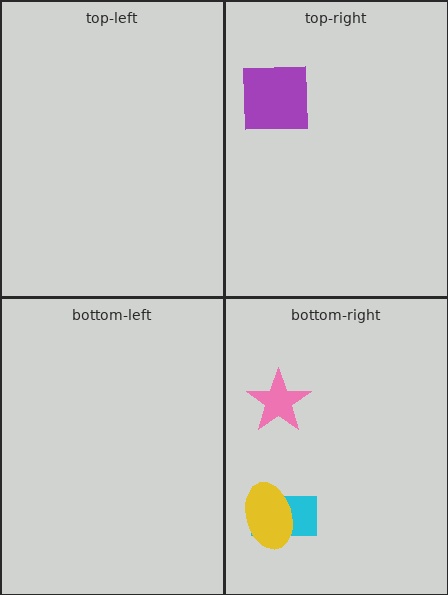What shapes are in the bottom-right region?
The cyan rectangle, the pink star, the yellow ellipse.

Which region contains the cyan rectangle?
The bottom-right region.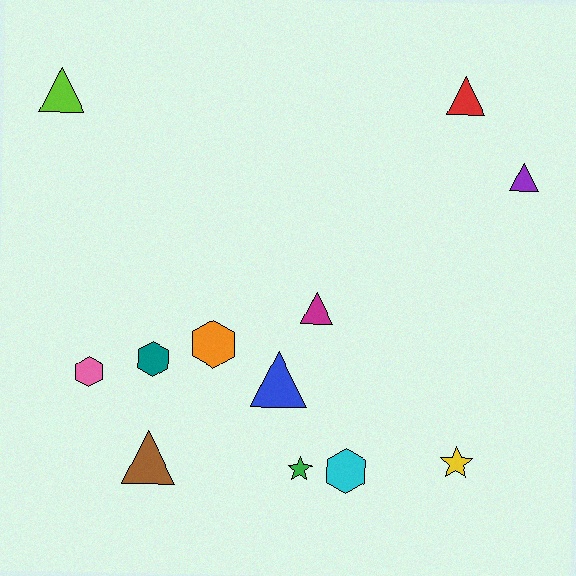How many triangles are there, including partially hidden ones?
There are 6 triangles.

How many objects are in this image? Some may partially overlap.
There are 12 objects.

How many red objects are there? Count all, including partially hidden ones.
There is 1 red object.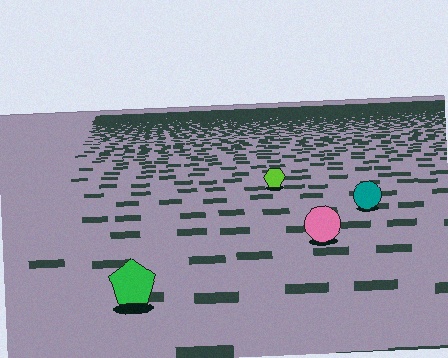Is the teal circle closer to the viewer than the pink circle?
No. The pink circle is closer — you can tell from the texture gradient: the ground texture is coarser near it.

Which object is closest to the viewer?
The green pentagon is closest. The texture marks near it are larger and more spread out.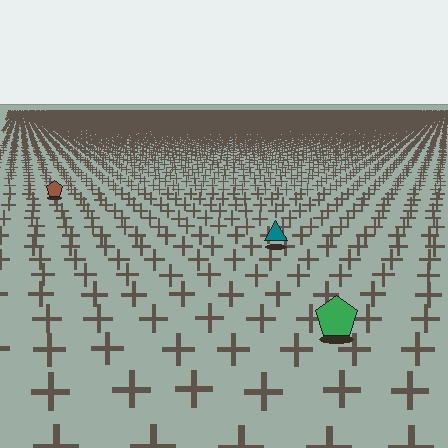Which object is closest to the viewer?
The green pentagon is closest. The texture marks near it are larger and more spread out.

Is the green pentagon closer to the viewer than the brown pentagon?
Yes. The green pentagon is closer — you can tell from the texture gradient: the ground texture is coarser near it.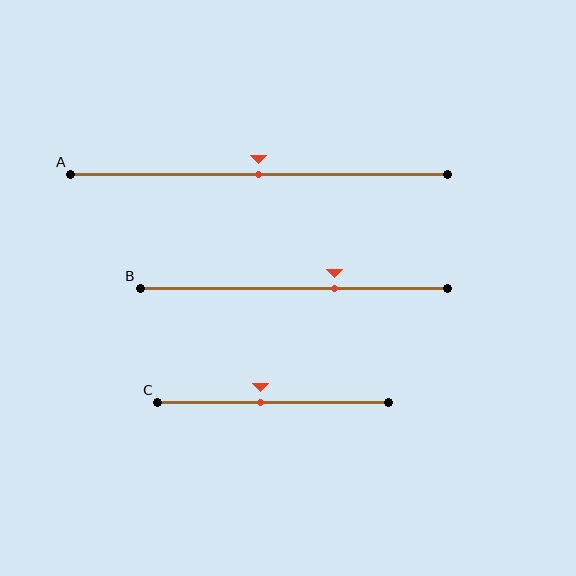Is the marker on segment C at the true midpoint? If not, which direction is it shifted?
No, the marker on segment C is shifted to the left by about 5% of the segment length.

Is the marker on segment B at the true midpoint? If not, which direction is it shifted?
No, the marker on segment B is shifted to the right by about 13% of the segment length.